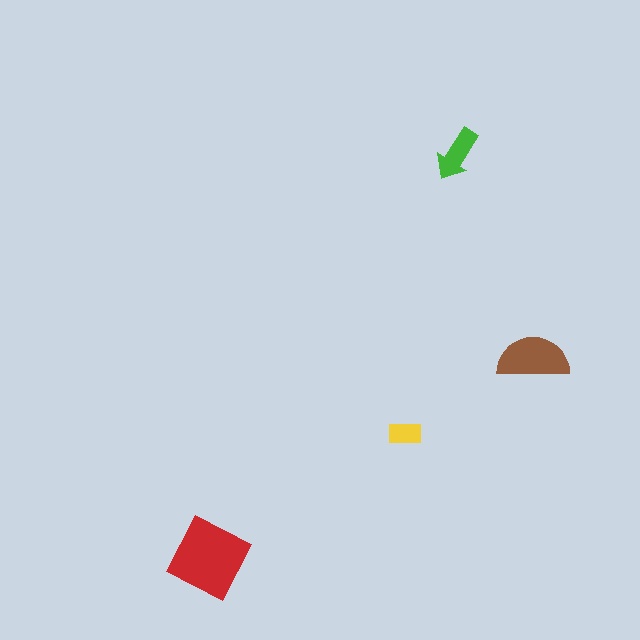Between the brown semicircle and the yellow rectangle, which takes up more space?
The brown semicircle.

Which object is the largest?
The red diamond.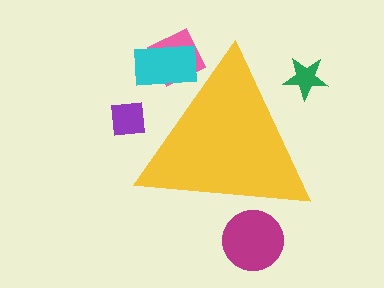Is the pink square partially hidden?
Yes, the pink square is partially hidden behind the yellow triangle.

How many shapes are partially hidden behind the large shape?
5 shapes are partially hidden.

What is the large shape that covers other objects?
A yellow triangle.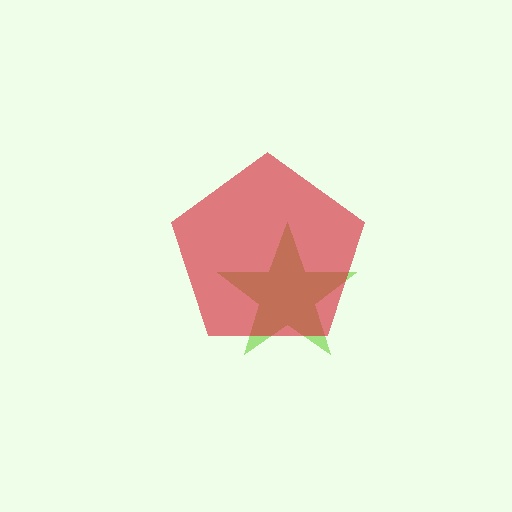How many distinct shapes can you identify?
There are 2 distinct shapes: a lime star, a red pentagon.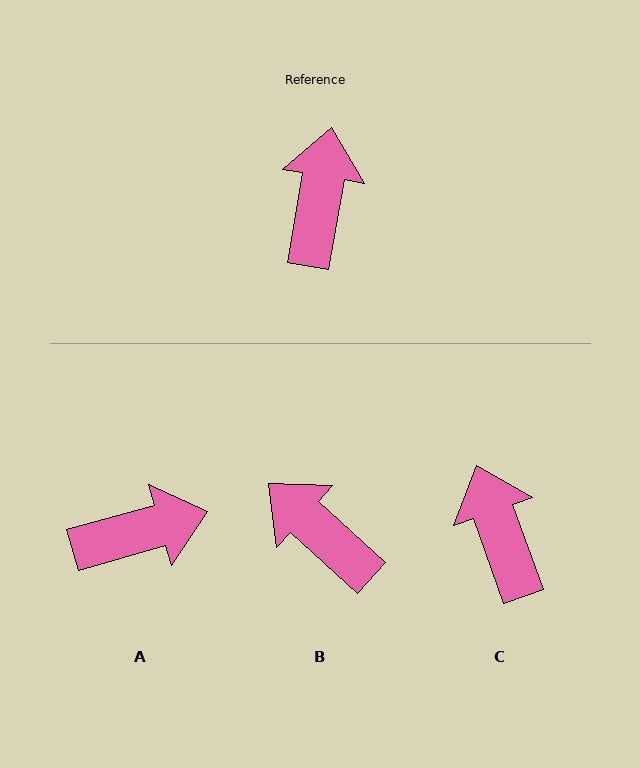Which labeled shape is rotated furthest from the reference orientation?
A, about 64 degrees away.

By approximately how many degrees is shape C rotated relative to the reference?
Approximately 29 degrees counter-clockwise.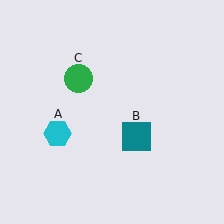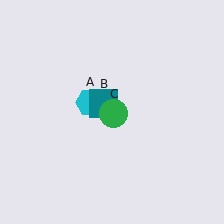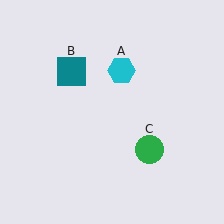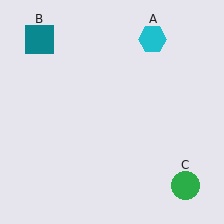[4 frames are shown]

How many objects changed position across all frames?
3 objects changed position: cyan hexagon (object A), teal square (object B), green circle (object C).